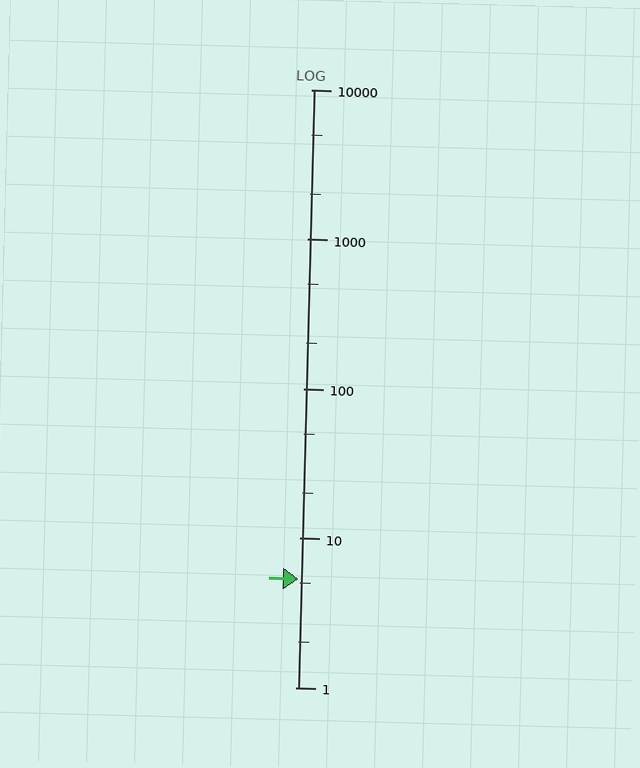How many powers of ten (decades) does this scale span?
The scale spans 4 decades, from 1 to 10000.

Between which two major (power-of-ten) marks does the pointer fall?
The pointer is between 1 and 10.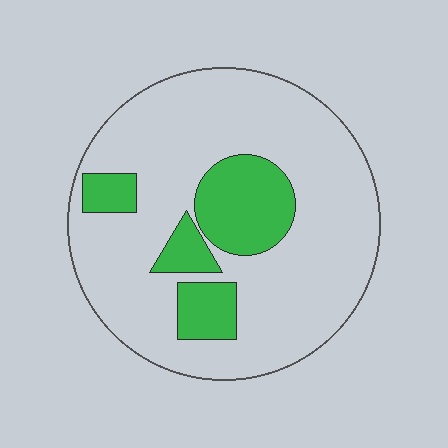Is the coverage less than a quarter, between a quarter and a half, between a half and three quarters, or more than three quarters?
Less than a quarter.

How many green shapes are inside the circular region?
4.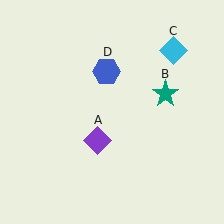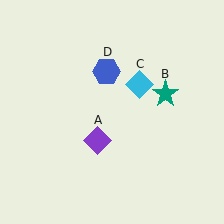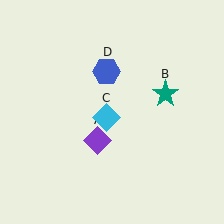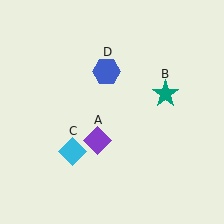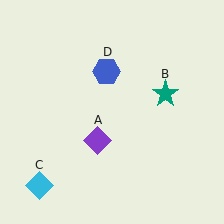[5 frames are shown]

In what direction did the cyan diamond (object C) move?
The cyan diamond (object C) moved down and to the left.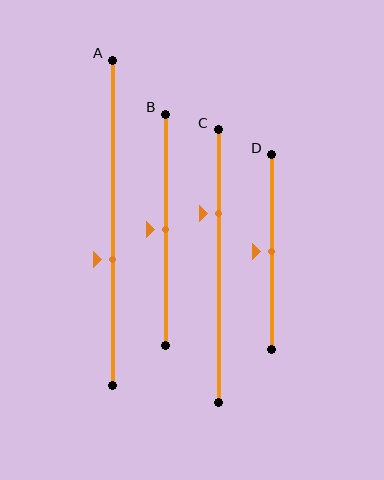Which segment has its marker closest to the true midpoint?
Segment B has its marker closest to the true midpoint.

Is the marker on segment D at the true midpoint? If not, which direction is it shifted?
Yes, the marker on segment D is at the true midpoint.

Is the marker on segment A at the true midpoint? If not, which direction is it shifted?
No, the marker on segment A is shifted downward by about 11% of the segment length.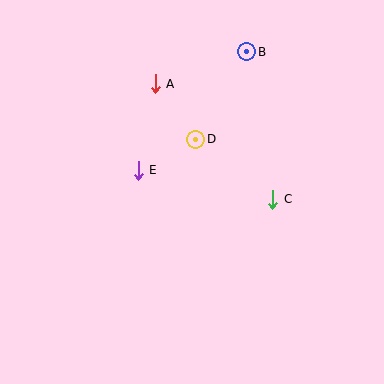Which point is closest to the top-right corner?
Point B is closest to the top-right corner.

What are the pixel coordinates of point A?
Point A is at (155, 84).